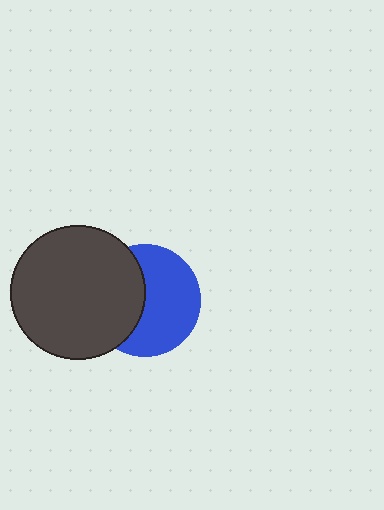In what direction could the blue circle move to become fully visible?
The blue circle could move right. That would shift it out from behind the dark gray circle entirely.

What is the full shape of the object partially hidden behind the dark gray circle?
The partially hidden object is a blue circle.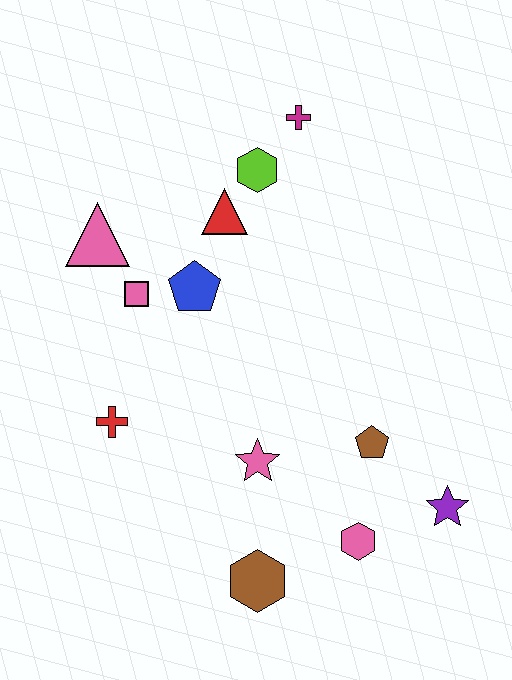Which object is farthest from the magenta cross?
The brown hexagon is farthest from the magenta cross.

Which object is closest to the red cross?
The pink square is closest to the red cross.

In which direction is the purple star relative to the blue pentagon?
The purple star is to the right of the blue pentagon.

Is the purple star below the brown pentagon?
Yes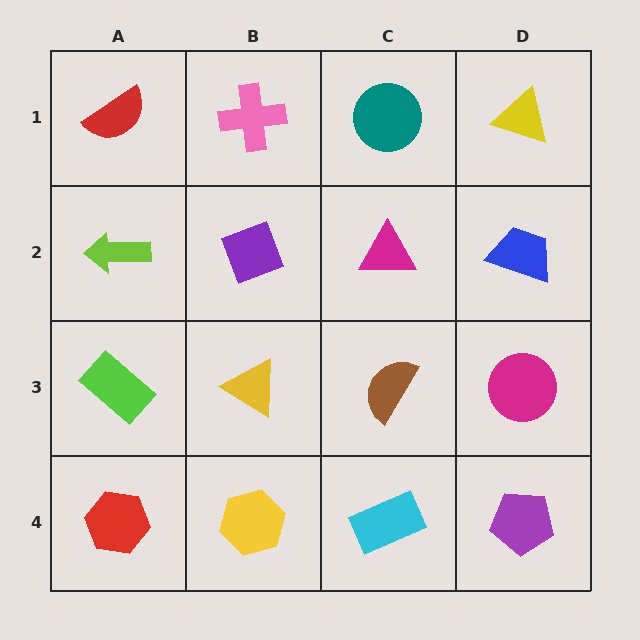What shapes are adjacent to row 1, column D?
A blue trapezoid (row 2, column D), a teal circle (row 1, column C).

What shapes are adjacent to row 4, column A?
A lime rectangle (row 3, column A), a yellow hexagon (row 4, column B).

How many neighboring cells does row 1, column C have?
3.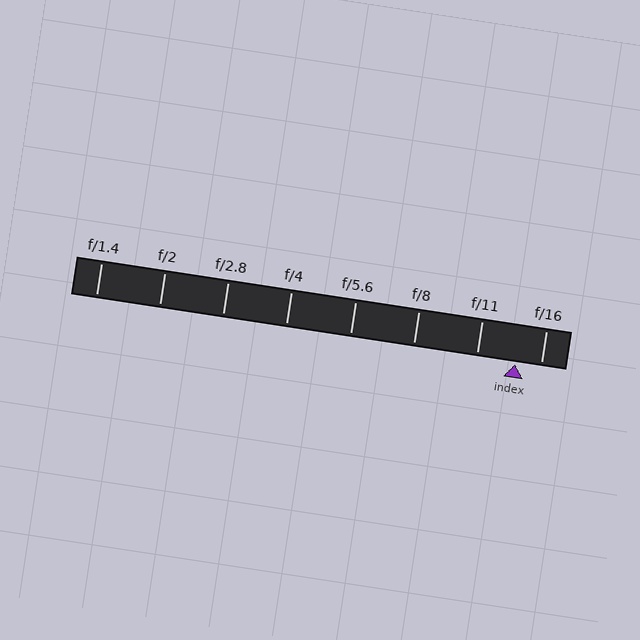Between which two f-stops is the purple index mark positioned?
The index mark is between f/11 and f/16.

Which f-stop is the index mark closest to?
The index mark is closest to f/16.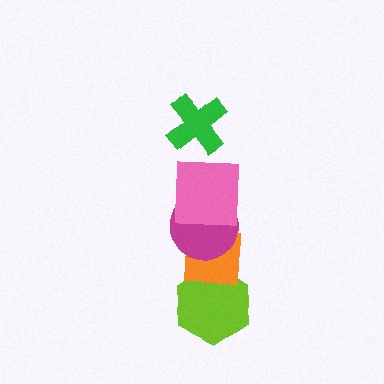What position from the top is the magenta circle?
The magenta circle is 3rd from the top.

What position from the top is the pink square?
The pink square is 2nd from the top.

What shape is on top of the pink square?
The green cross is on top of the pink square.